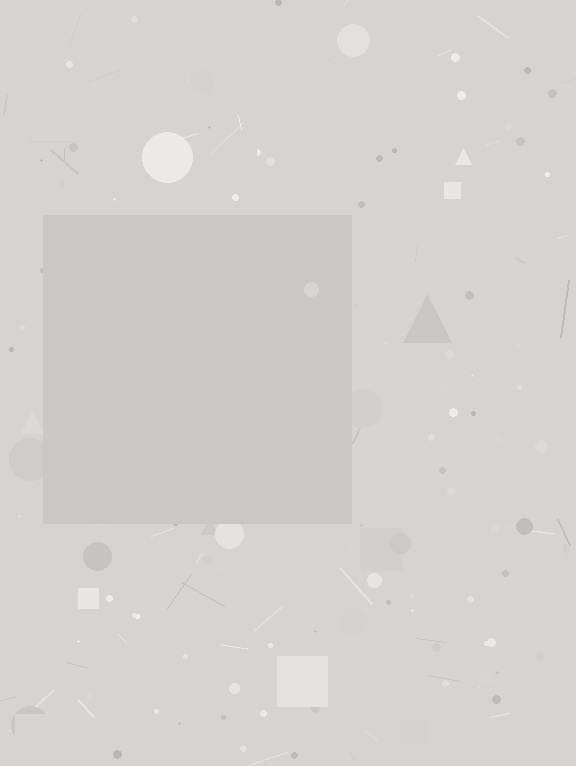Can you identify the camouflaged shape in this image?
The camouflaged shape is a square.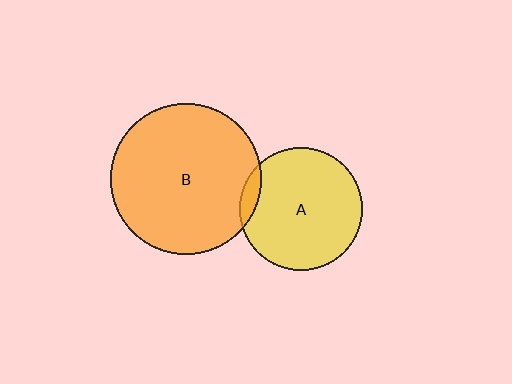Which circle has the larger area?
Circle B (orange).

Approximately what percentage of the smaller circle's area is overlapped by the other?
Approximately 5%.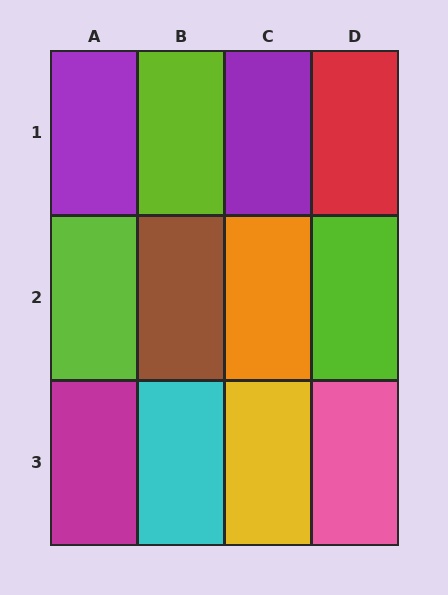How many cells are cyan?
1 cell is cyan.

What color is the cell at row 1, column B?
Lime.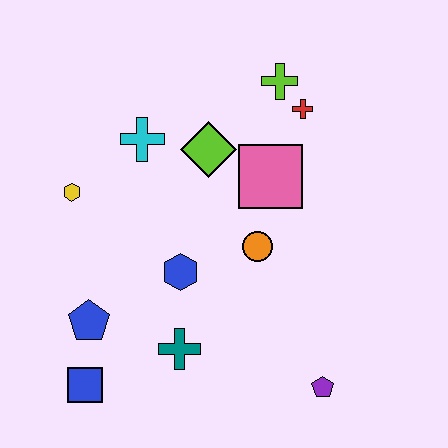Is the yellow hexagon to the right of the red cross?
No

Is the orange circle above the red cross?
No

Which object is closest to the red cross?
The lime cross is closest to the red cross.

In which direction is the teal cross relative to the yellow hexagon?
The teal cross is below the yellow hexagon.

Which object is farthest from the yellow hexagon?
The purple pentagon is farthest from the yellow hexagon.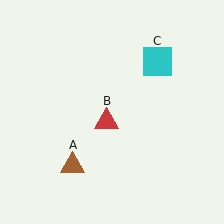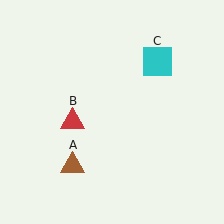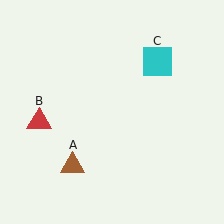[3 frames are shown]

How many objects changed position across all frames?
1 object changed position: red triangle (object B).